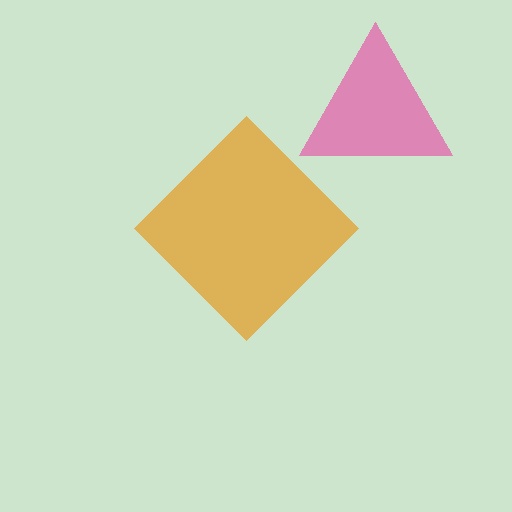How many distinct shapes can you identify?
There are 2 distinct shapes: a pink triangle, an orange diamond.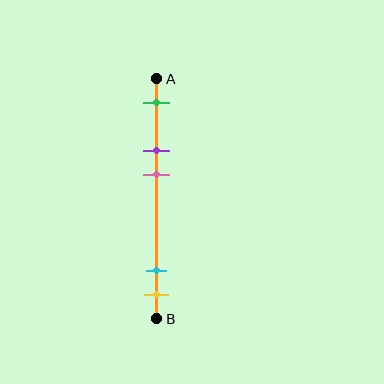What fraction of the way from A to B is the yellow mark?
The yellow mark is approximately 90% (0.9) of the way from A to B.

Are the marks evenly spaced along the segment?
No, the marks are not evenly spaced.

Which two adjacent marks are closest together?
The cyan and yellow marks are the closest adjacent pair.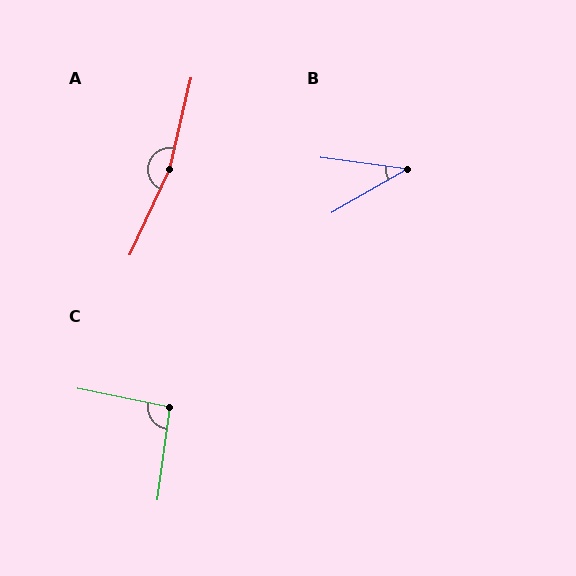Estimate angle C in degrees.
Approximately 94 degrees.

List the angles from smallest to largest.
B (37°), C (94°), A (169°).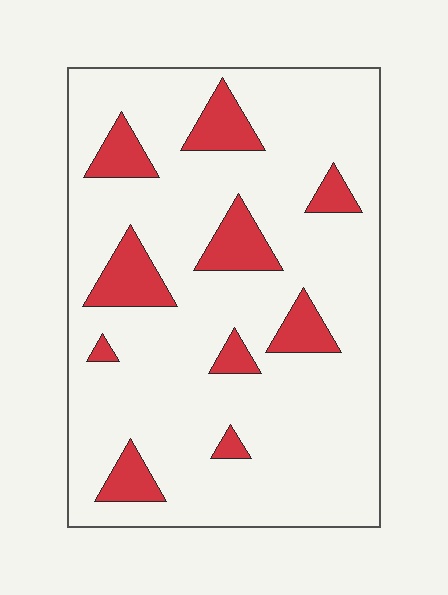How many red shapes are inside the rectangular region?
10.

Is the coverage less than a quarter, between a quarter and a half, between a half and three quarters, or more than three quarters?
Less than a quarter.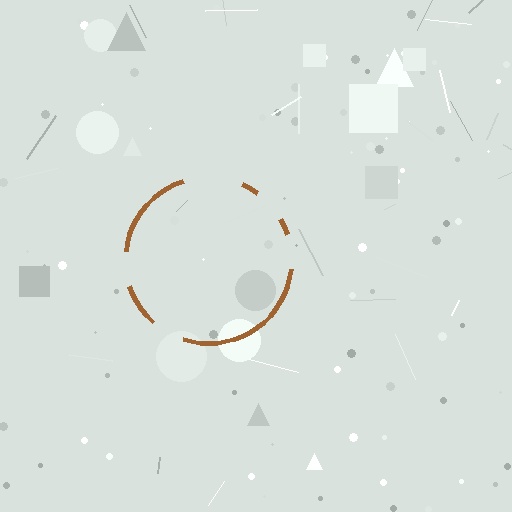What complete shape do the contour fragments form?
The contour fragments form a circle.